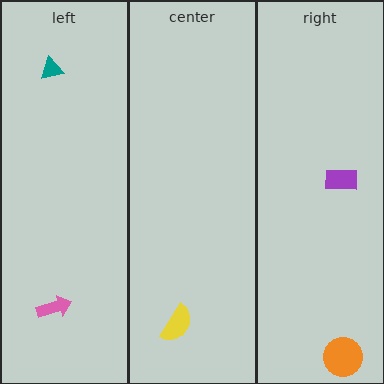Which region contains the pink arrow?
The left region.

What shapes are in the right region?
The purple rectangle, the orange circle.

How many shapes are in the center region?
1.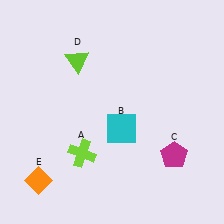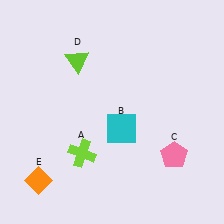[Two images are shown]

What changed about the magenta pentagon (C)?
In Image 1, C is magenta. In Image 2, it changed to pink.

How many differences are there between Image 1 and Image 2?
There is 1 difference between the two images.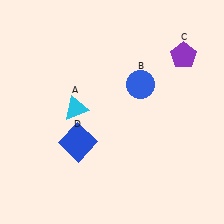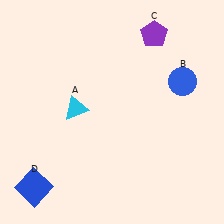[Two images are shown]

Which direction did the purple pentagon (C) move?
The purple pentagon (C) moved left.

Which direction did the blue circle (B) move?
The blue circle (B) moved right.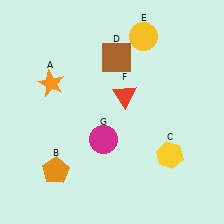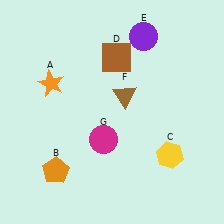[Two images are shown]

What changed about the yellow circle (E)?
In Image 1, E is yellow. In Image 2, it changed to purple.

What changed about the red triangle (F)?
In Image 1, F is red. In Image 2, it changed to brown.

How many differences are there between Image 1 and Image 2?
There are 2 differences between the two images.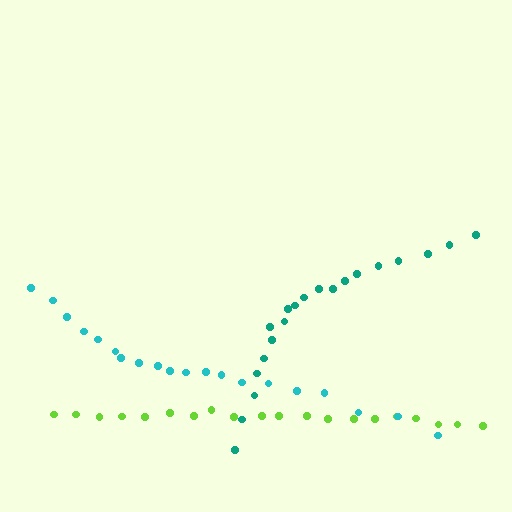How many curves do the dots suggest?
There are 3 distinct paths.